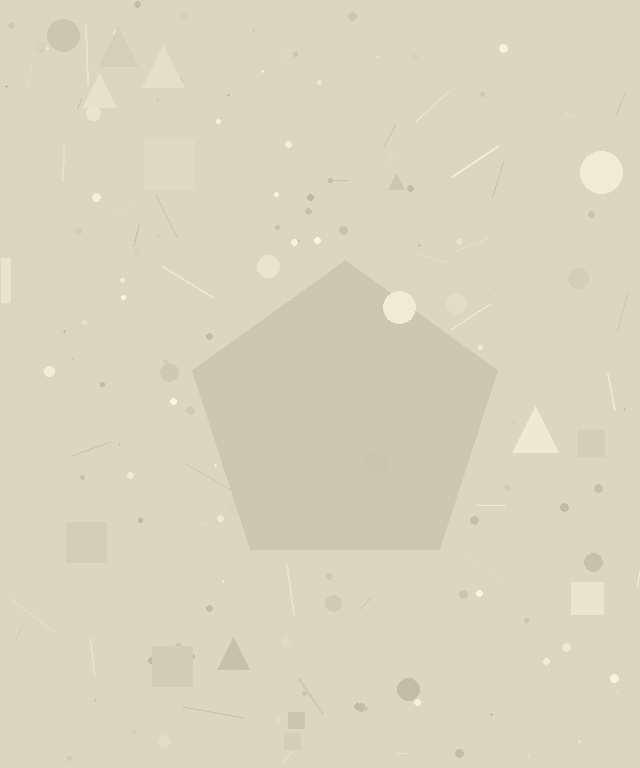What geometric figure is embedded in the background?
A pentagon is embedded in the background.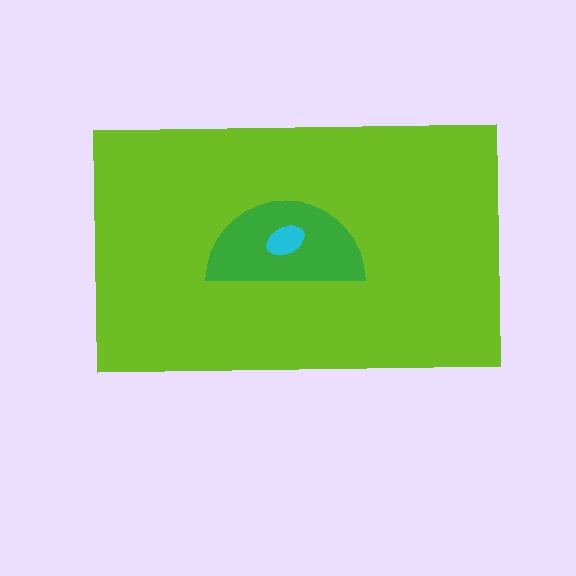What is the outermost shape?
The lime rectangle.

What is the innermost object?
The cyan ellipse.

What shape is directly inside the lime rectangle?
The green semicircle.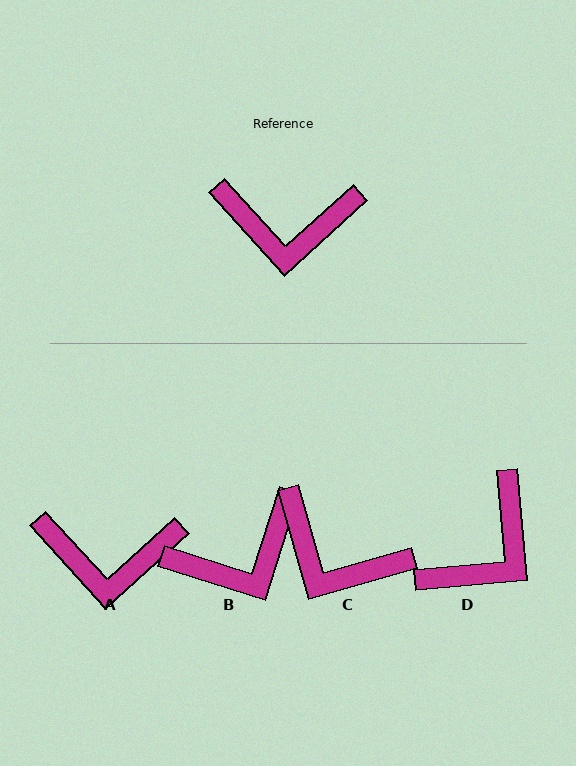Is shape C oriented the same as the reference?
No, it is off by about 27 degrees.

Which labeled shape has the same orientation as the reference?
A.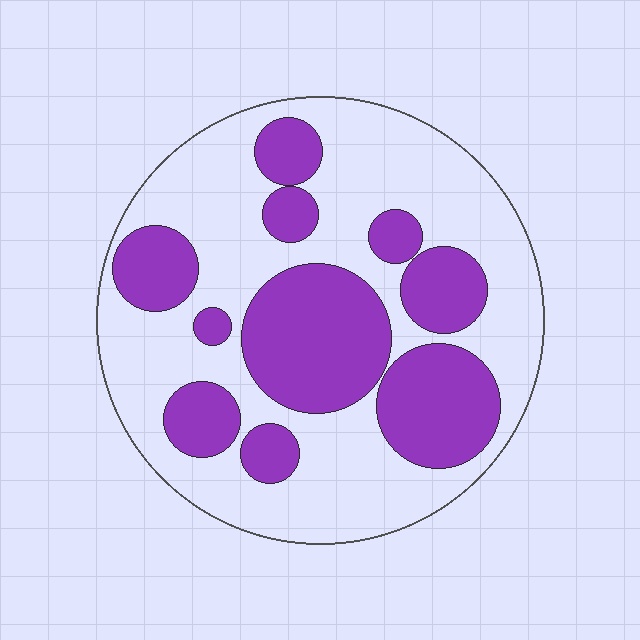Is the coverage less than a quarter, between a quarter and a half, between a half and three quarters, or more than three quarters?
Between a quarter and a half.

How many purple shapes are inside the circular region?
10.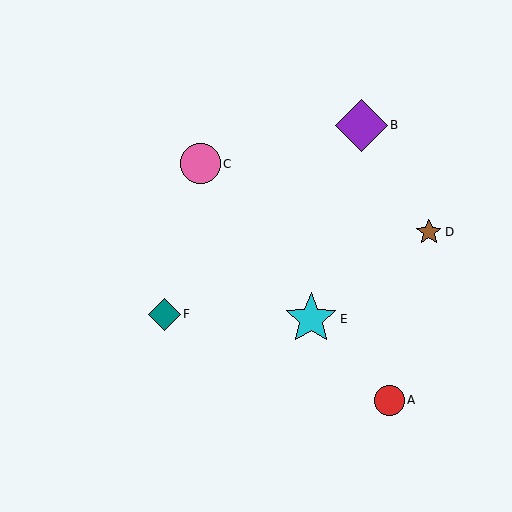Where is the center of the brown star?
The center of the brown star is at (429, 232).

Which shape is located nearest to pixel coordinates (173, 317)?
The teal diamond (labeled F) at (164, 314) is nearest to that location.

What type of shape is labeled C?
Shape C is a pink circle.